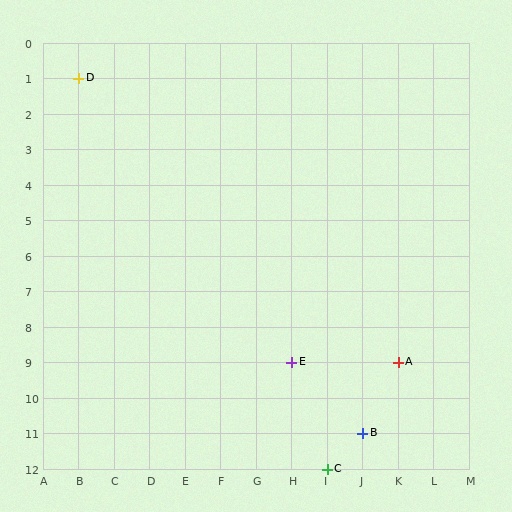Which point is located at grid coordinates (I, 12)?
Point C is at (I, 12).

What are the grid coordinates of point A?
Point A is at grid coordinates (K, 9).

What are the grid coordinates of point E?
Point E is at grid coordinates (H, 9).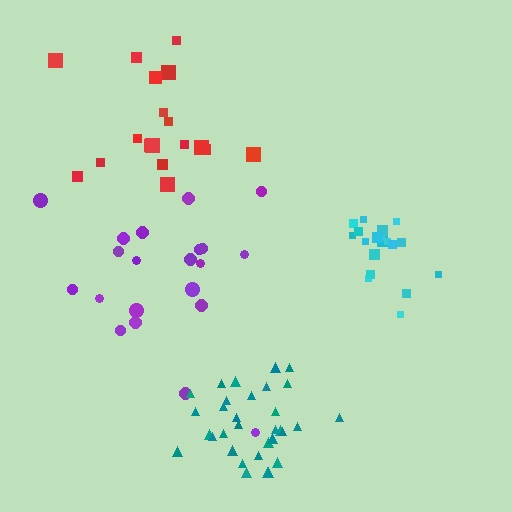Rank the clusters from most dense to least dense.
cyan, teal, red, purple.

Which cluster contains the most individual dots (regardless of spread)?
Teal (32).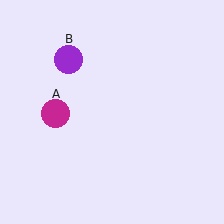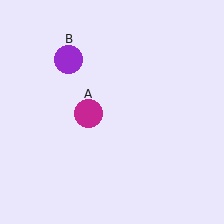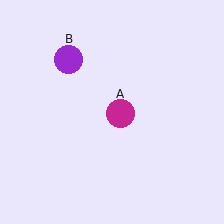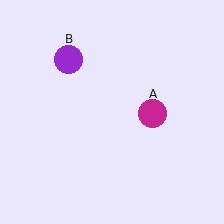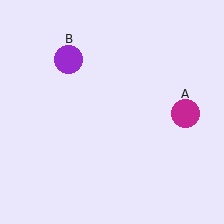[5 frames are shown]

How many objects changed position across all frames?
1 object changed position: magenta circle (object A).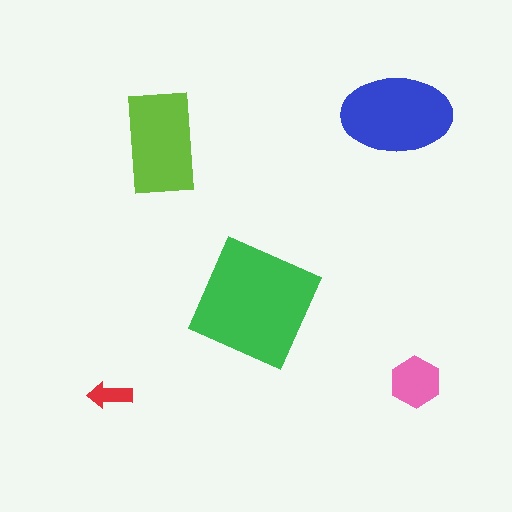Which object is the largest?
The green square.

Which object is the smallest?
The red arrow.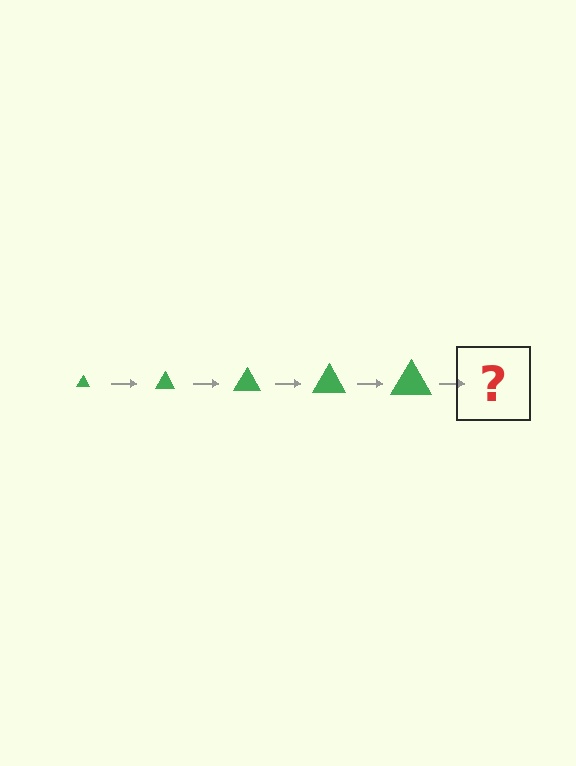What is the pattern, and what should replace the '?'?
The pattern is that the triangle gets progressively larger each step. The '?' should be a green triangle, larger than the previous one.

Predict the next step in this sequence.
The next step is a green triangle, larger than the previous one.